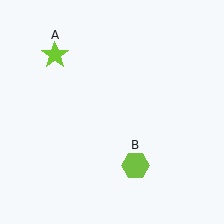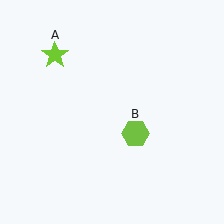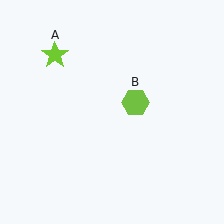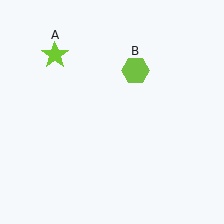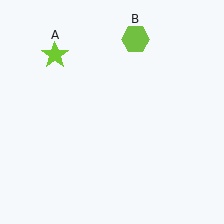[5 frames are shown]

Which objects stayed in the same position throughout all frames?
Lime star (object A) remained stationary.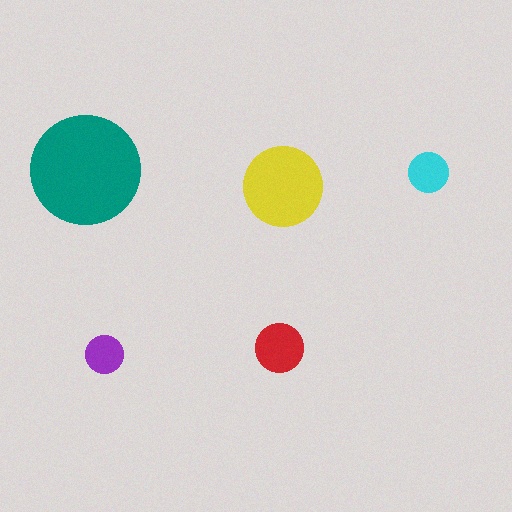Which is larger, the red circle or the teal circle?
The teal one.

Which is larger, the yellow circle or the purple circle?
The yellow one.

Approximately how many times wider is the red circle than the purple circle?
About 1.5 times wider.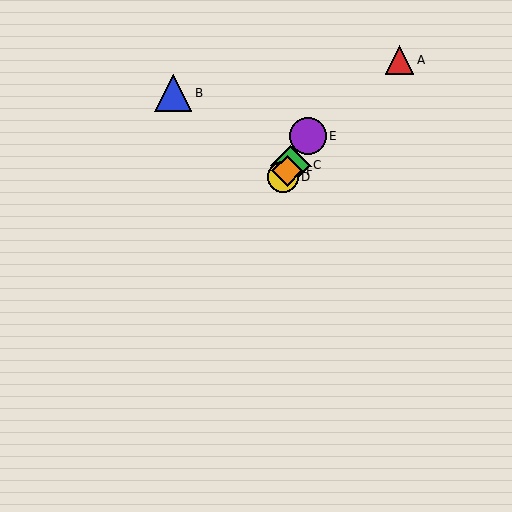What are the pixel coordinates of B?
Object B is at (173, 93).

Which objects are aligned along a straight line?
Objects C, D, E, F are aligned along a straight line.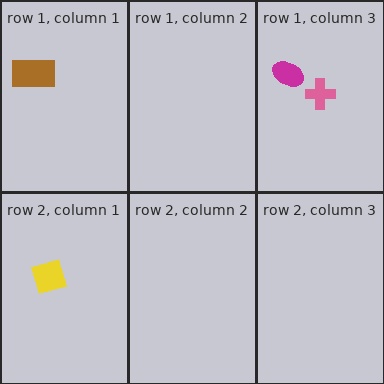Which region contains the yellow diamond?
The row 2, column 1 region.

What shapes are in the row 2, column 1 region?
The yellow diamond.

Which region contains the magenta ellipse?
The row 1, column 3 region.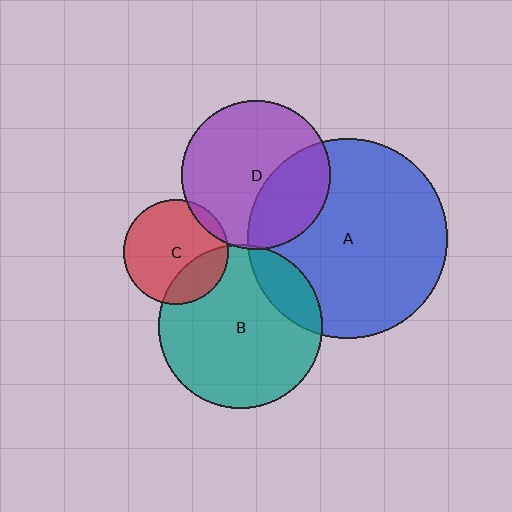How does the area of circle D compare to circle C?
Approximately 2.0 times.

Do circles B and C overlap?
Yes.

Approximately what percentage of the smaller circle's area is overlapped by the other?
Approximately 25%.